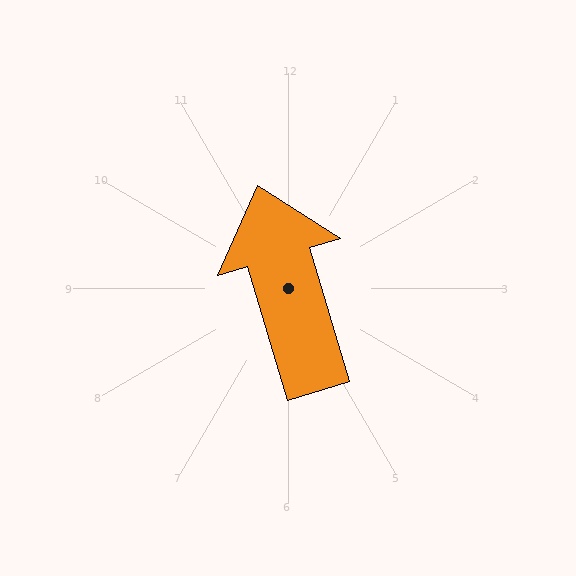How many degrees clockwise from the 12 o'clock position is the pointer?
Approximately 344 degrees.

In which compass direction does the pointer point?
North.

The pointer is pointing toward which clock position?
Roughly 11 o'clock.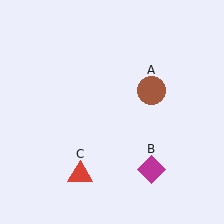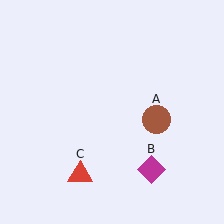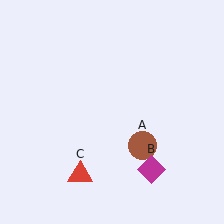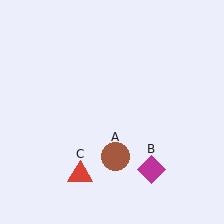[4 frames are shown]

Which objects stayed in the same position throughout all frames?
Magenta diamond (object B) and red triangle (object C) remained stationary.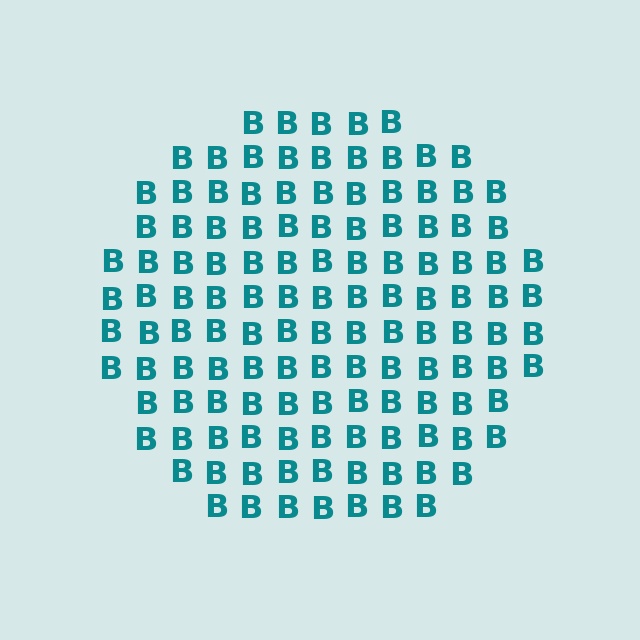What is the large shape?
The large shape is a circle.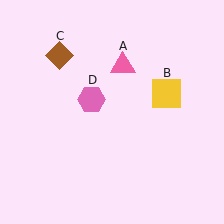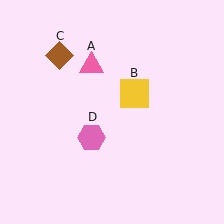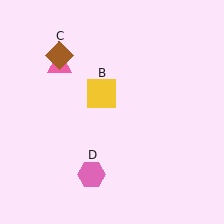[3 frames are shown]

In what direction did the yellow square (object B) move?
The yellow square (object B) moved left.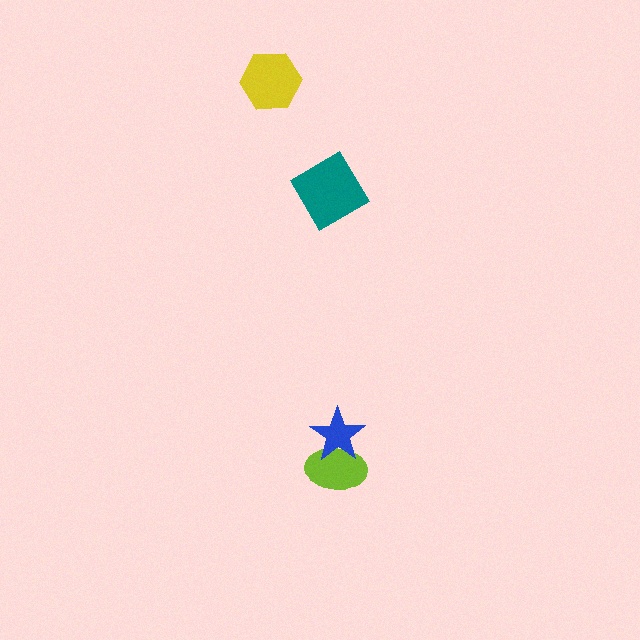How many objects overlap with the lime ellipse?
1 object overlaps with the lime ellipse.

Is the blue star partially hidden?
No, no other shape covers it.